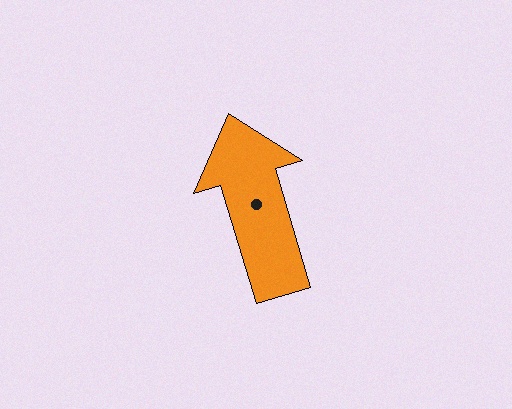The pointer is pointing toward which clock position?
Roughly 11 o'clock.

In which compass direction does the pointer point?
North.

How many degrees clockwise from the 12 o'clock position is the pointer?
Approximately 343 degrees.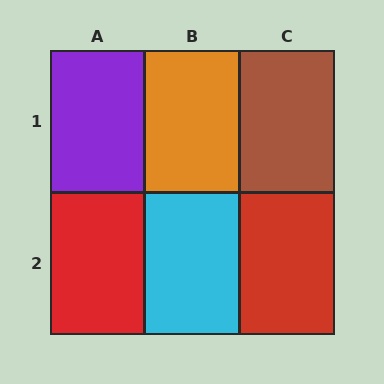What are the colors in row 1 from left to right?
Purple, orange, brown.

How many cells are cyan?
1 cell is cyan.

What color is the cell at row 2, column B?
Cyan.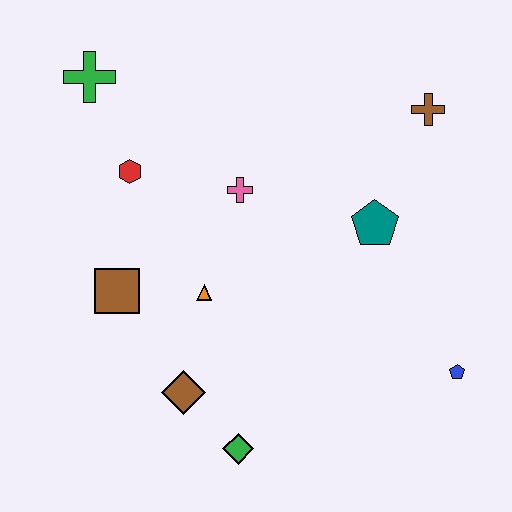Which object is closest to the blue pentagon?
The teal pentagon is closest to the blue pentagon.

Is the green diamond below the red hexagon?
Yes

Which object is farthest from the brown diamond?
The brown cross is farthest from the brown diamond.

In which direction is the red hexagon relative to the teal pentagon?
The red hexagon is to the left of the teal pentagon.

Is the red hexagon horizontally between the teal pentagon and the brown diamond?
No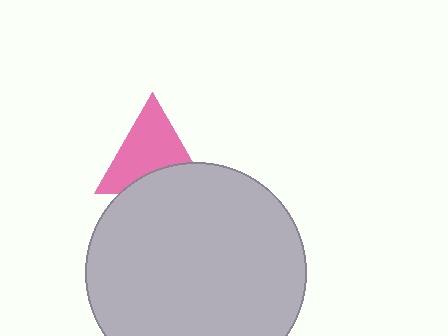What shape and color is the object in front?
The object in front is a light gray circle.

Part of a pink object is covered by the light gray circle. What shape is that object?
It is a triangle.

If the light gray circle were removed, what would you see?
You would see the complete pink triangle.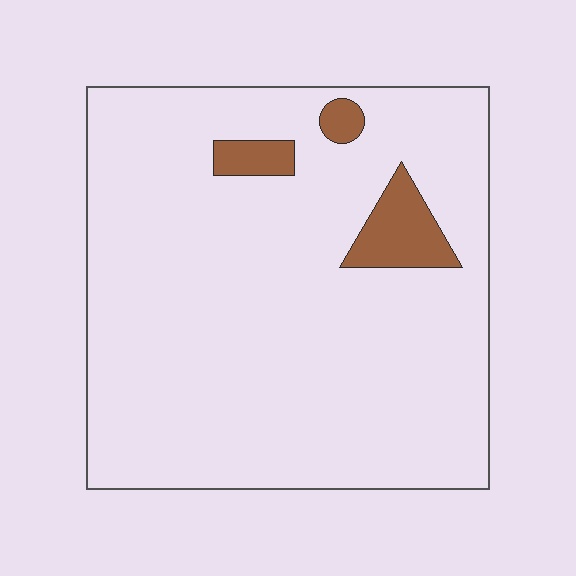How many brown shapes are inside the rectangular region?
3.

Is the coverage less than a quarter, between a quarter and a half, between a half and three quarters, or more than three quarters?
Less than a quarter.